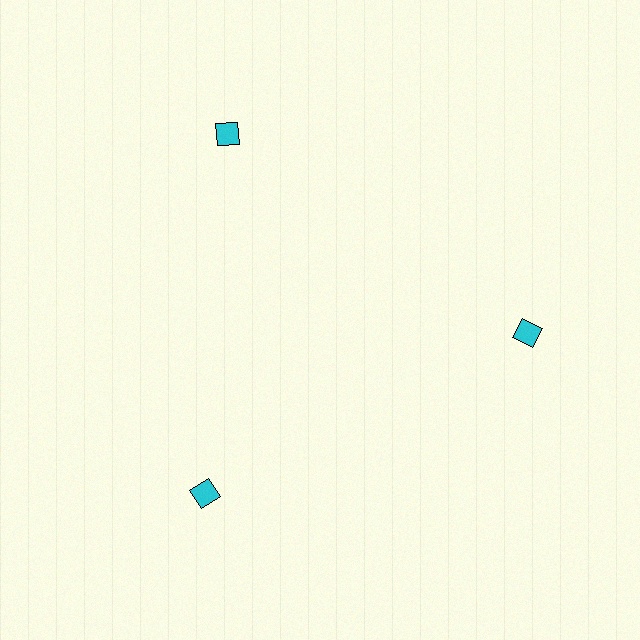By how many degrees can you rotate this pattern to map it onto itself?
The pattern maps onto itself every 120 degrees of rotation.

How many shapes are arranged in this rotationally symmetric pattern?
There are 3 shapes, arranged in 3 groups of 1.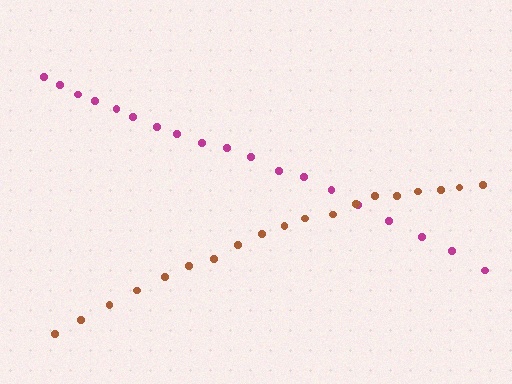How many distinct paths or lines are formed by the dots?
There are 2 distinct paths.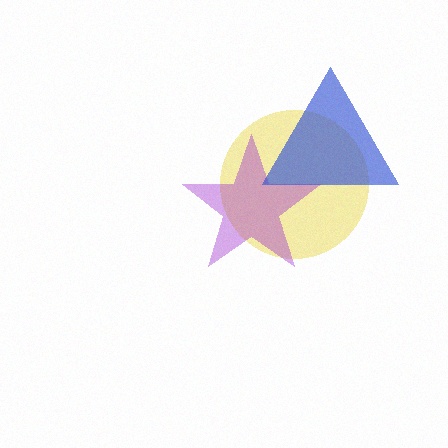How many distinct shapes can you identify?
There are 3 distinct shapes: a yellow circle, a purple star, a blue triangle.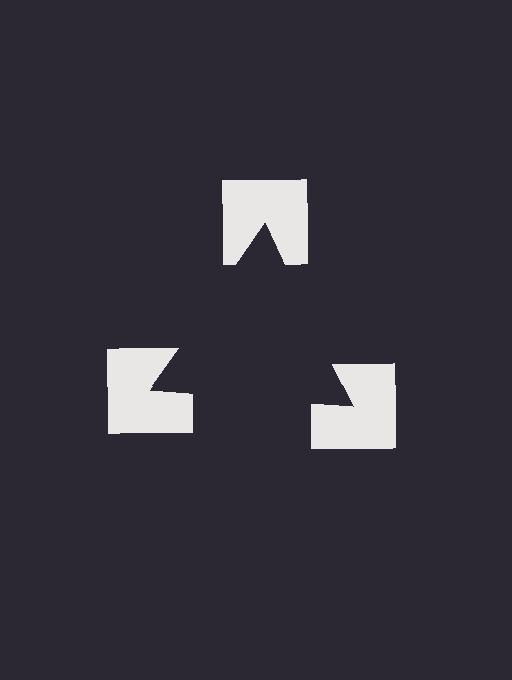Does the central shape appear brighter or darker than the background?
It typically appears slightly darker than the background, even though no actual brightness change is drawn.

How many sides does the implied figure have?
3 sides.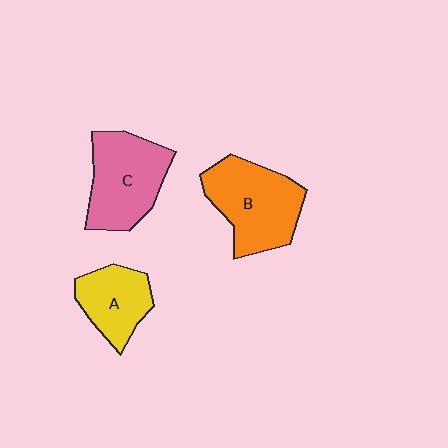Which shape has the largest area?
Shape B (orange).